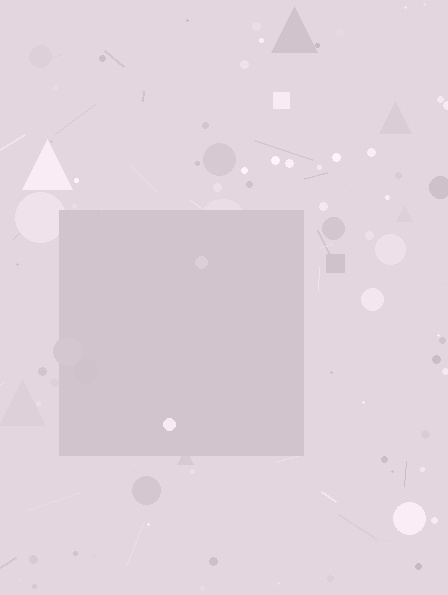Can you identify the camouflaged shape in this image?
The camouflaged shape is a square.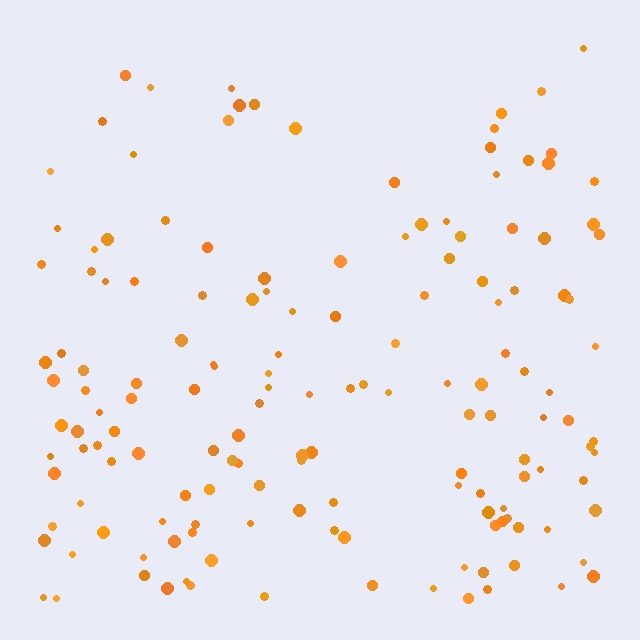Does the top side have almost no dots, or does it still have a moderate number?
Still a moderate number, just noticeably fewer than the bottom.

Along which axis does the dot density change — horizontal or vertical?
Vertical.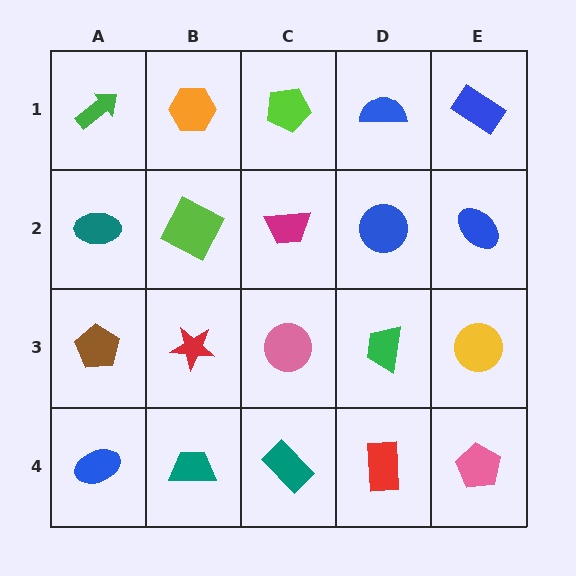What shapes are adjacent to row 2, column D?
A blue semicircle (row 1, column D), a green trapezoid (row 3, column D), a magenta trapezoid (row 2, column C), a blue ellipse (row 2, column E).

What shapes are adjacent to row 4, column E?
A yellow circle (row 3, column E), a red rectangle (row 4, column D).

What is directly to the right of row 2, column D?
A blue ellipse.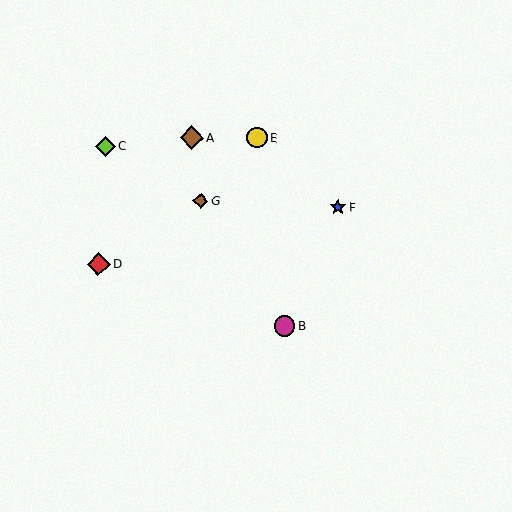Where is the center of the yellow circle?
The center of the yellow circle is at (257, 138).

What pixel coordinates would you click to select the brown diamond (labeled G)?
Click at (201, 201) to select the brown diamond G.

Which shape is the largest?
The brown diamond (labeled A) is the largest.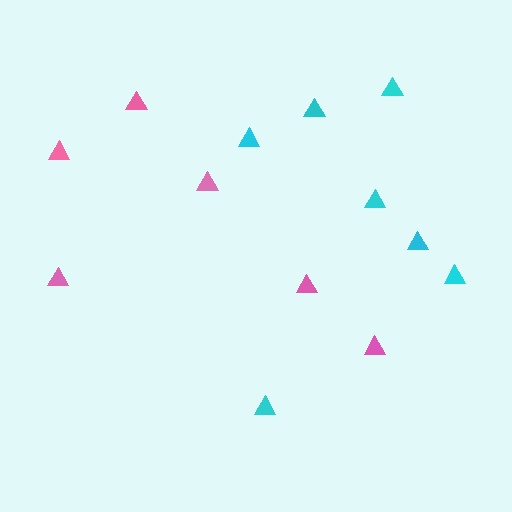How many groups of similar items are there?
There are 2 groups: one group of pink triangles (6) and one group of cyan triangles (7).